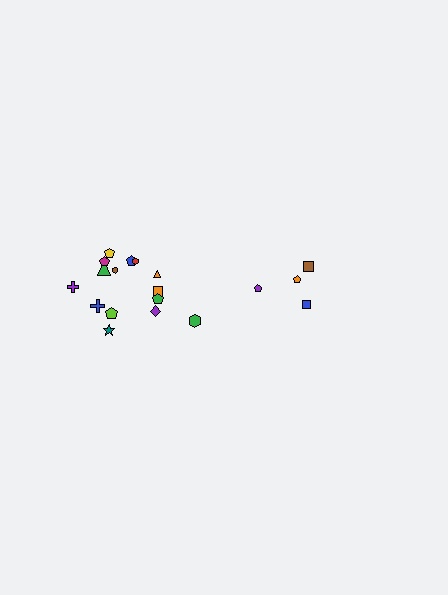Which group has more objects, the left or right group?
The left group.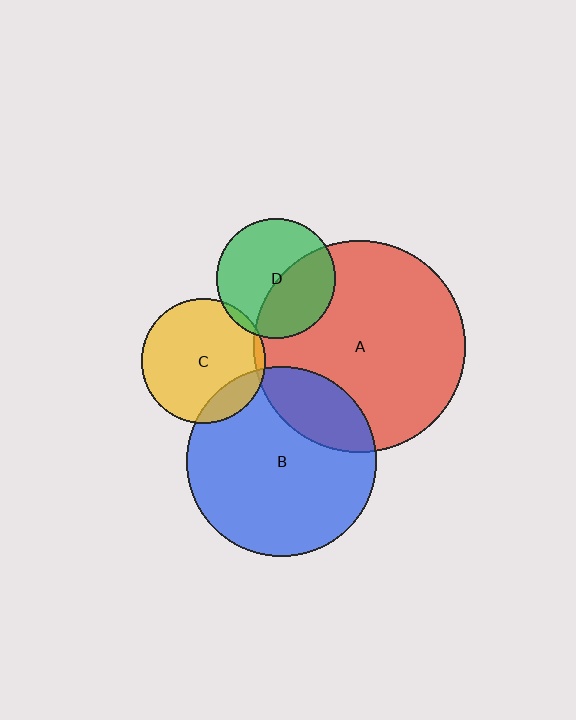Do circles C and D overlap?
Yes.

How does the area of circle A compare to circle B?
Approximately 1.2 times.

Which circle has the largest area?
Circle A (red).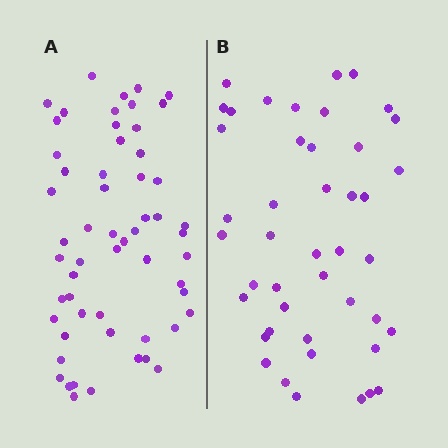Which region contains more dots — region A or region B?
Region A (the left region) has more dots.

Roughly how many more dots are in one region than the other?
Region A has approximately 15 more dots than region B.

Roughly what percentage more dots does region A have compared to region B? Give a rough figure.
About 30% more.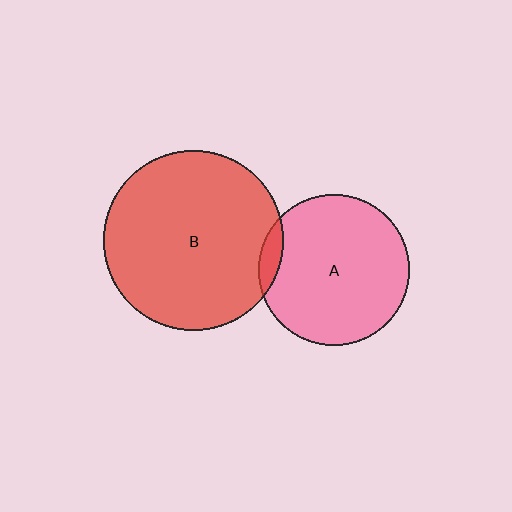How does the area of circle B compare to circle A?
Approximately 1.4 times.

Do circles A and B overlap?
Yes.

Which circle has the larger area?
Circle B (red).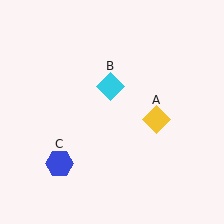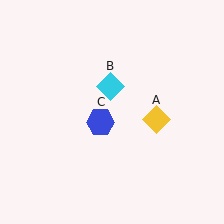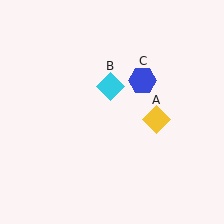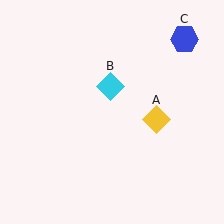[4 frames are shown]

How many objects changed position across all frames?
1 object changed position: blue hexagon (object C).